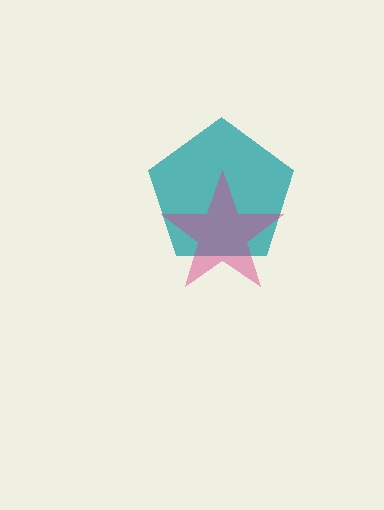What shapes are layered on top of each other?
The layered shapes are: a teal pentagon, a magenta star.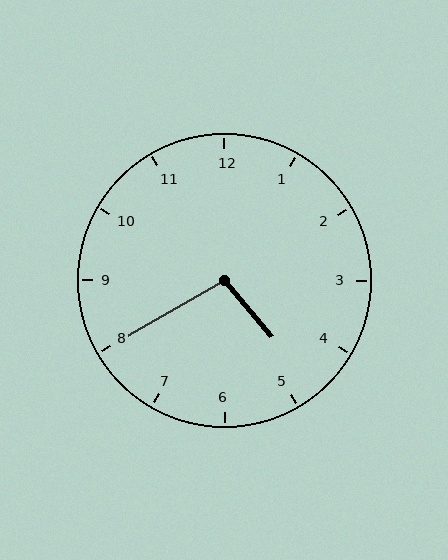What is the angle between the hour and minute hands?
Approximately 100 degrees.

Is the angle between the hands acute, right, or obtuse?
It is obtuse.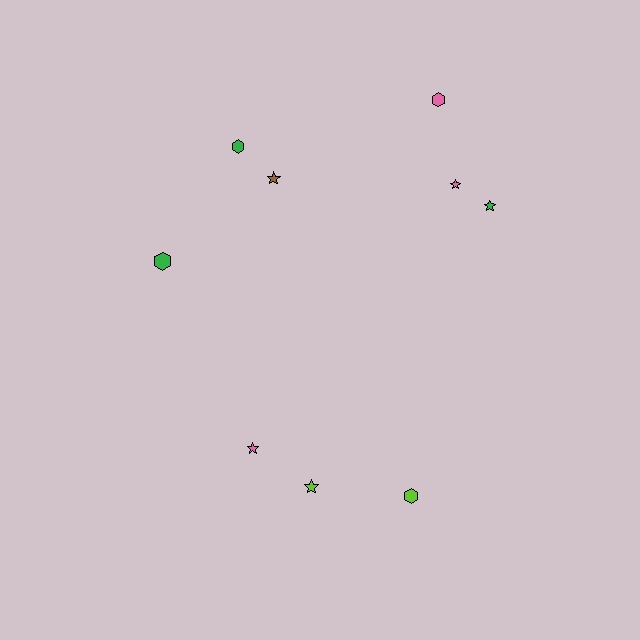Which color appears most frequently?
Pink, with 3 objects.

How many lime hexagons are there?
There is 1 lime hexagon.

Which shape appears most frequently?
Star, with 5 objects.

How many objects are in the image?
There are 9 objects.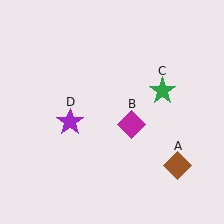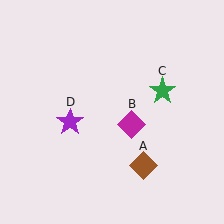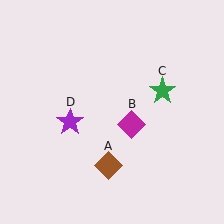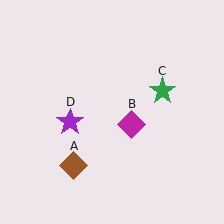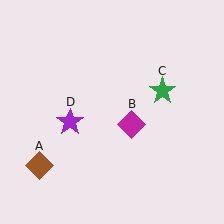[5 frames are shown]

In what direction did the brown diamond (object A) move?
The brown diamond (object A) moved left.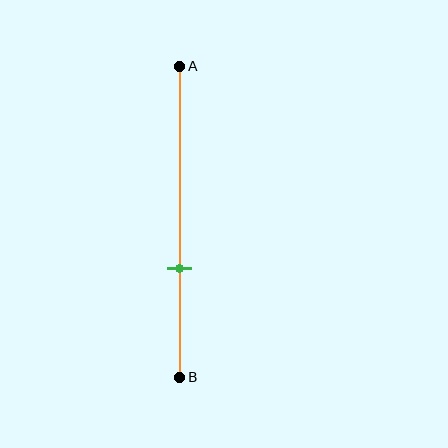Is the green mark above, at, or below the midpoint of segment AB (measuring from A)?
The green mark is below the midpoint of segment AB.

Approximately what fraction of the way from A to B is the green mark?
The green mark is approximately 65% of the way from A to B.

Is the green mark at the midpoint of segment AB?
No, the mark is at about 65% from A, not at the 50% midpoint.